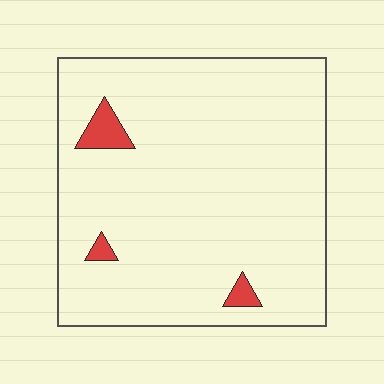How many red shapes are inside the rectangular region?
3.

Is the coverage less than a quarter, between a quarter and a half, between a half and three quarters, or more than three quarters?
Less than a quarter.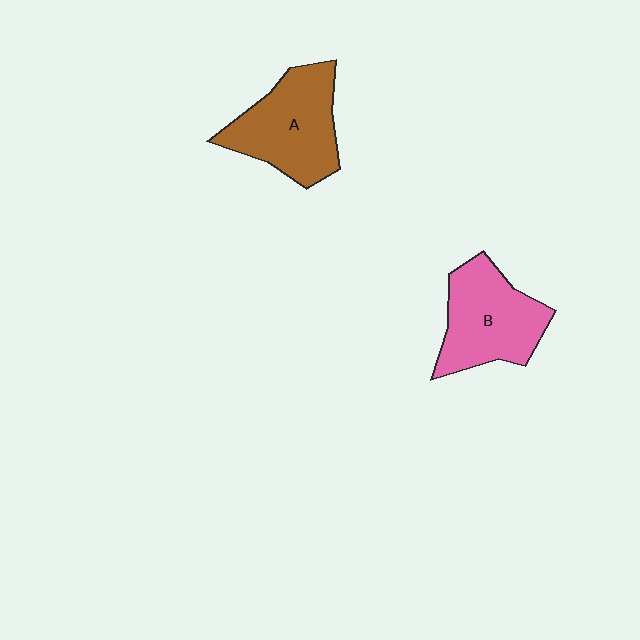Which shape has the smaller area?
Shape B (pink).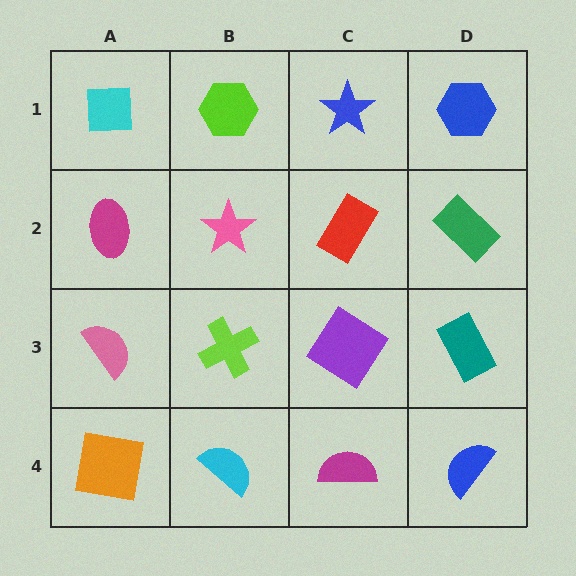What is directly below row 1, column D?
A green rectangle.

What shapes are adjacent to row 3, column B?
A pink star (row 2, column B), a cyan semicircle (row 4, column B), a pink semicircle (row 3, column A), a purple diamond (row 3, column C).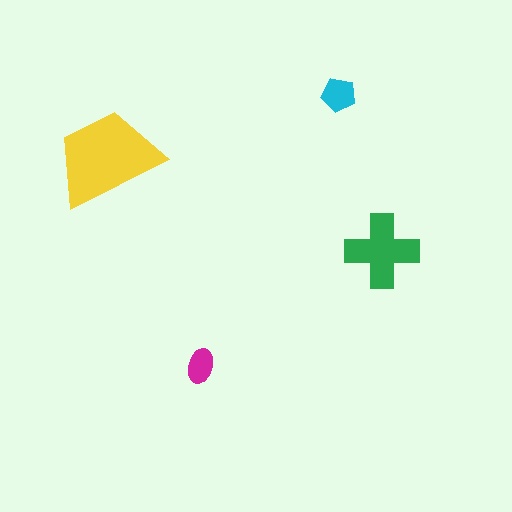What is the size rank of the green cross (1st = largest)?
2nd.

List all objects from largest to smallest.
The yellow trapezoid, the green cross, the cyan pentagon, the magenta ellipse.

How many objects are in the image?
There are 4 objects in the image.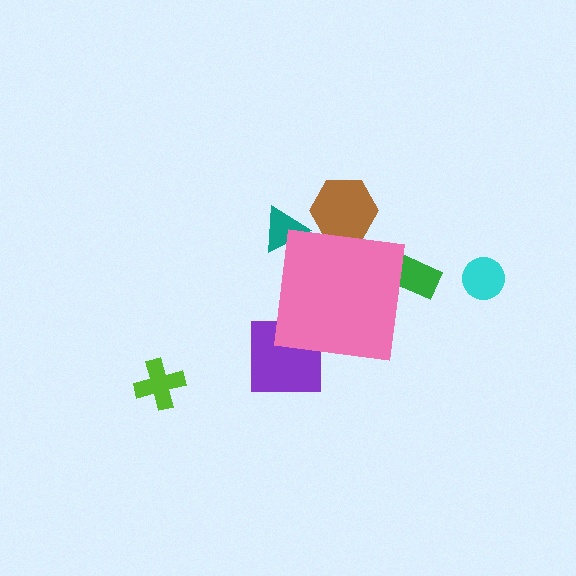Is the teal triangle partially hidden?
Yes, the teal triangle is partially hidden behind the pink square.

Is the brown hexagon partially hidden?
Yes, the brown hexagon is partially hidden behind the pink square.